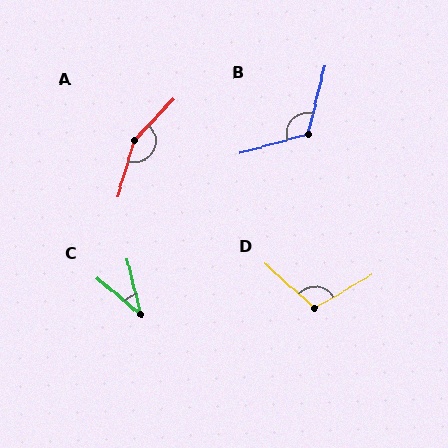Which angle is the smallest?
C, at approximately 36 degrees.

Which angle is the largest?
A, at approximately 153 degrees.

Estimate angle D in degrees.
Approximately 108 degrees.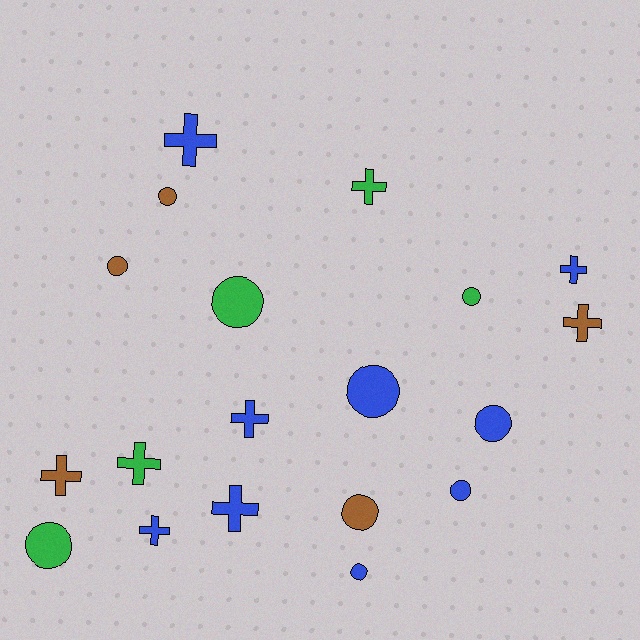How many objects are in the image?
There are 19 objects.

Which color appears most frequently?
Blue, with 9 objects.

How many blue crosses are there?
There are 5 blue crosses.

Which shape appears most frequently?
Circle, with 10 objects.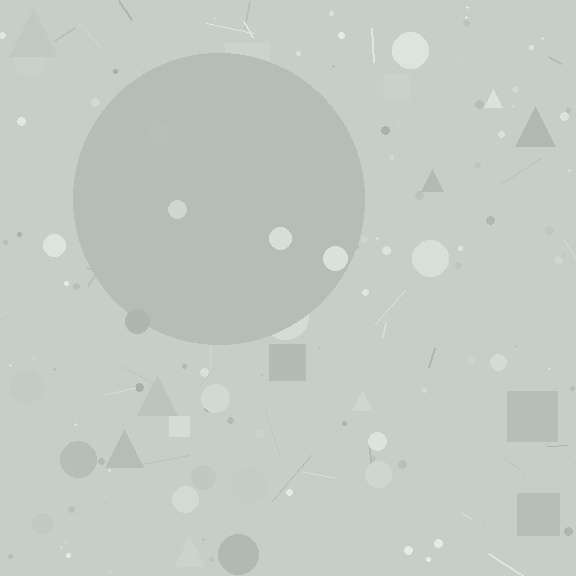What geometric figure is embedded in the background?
A circle is embedded in the background.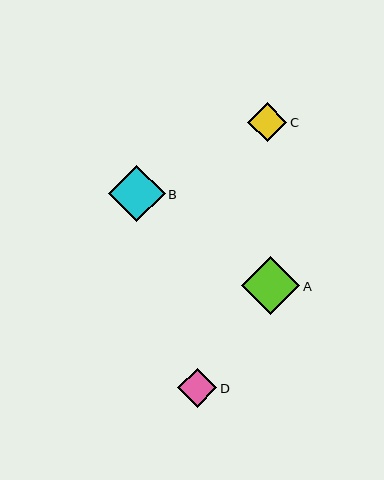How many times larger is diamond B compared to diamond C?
Diamond B is approximately 1.4 times the size of diamond C.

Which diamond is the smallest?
Diamond D is the smallest with a size of approximately 39 pixels.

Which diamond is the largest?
Diamond A is the largest with a size of approximately 58 pixels.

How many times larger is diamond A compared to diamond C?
Diamond A is approximately 1.5 times the size of diamond C.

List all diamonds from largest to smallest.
From largest to smallest: A, B, C, D.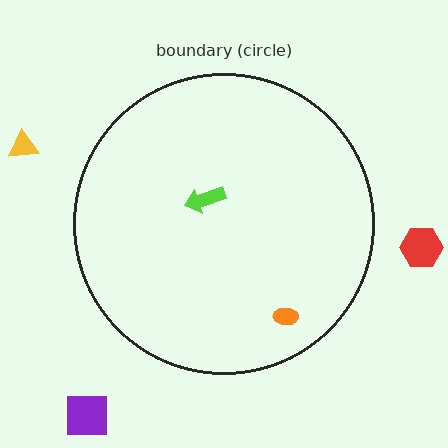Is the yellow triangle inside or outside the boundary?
Outside.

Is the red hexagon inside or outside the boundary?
Outside.